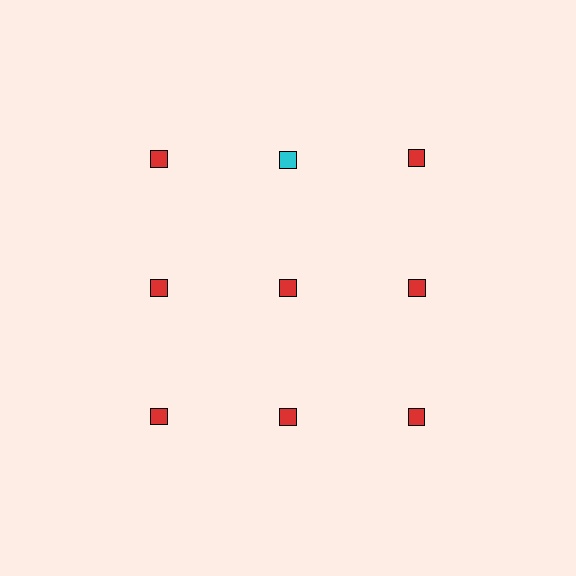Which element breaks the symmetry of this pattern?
The cyan square in the top row, second from left column breaks the symmetry. All other shapes are red squares.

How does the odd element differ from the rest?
It has a different color: cyan instead of red.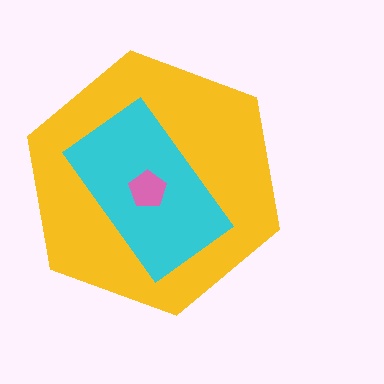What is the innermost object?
The pink pentagon.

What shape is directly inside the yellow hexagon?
The cyan rectangle.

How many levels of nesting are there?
3.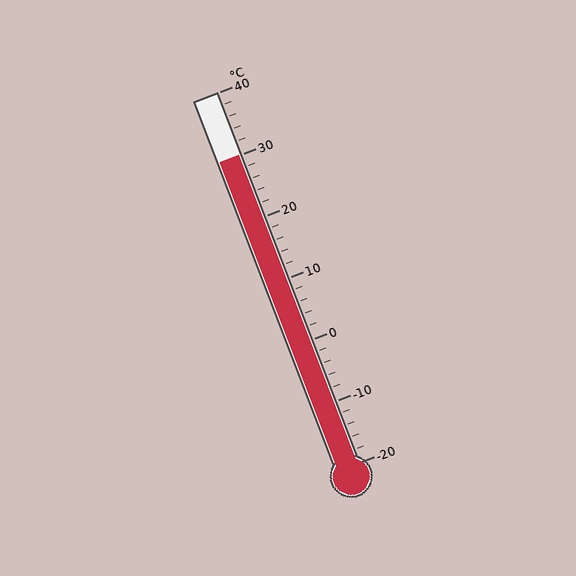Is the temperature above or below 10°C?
The temperature is above 10°C.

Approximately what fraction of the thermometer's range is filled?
The thermometer is filled to approximately 85% of its range.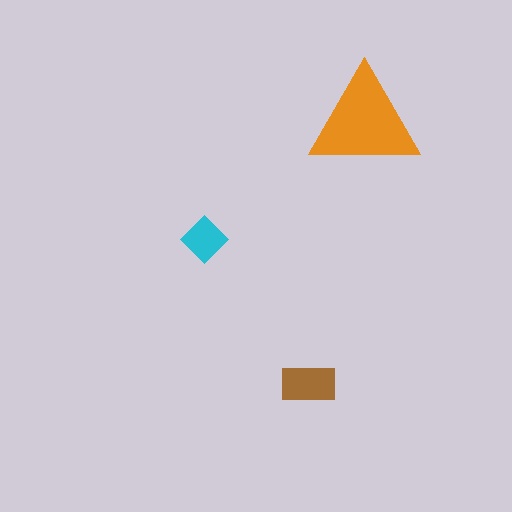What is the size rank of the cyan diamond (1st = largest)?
3rd.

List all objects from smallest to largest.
The cyan diamond, the brown rectangle, the orange triangle.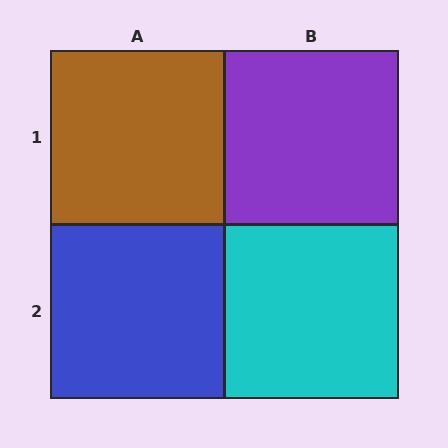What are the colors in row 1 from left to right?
Brown, purple.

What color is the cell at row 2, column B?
Cyan.